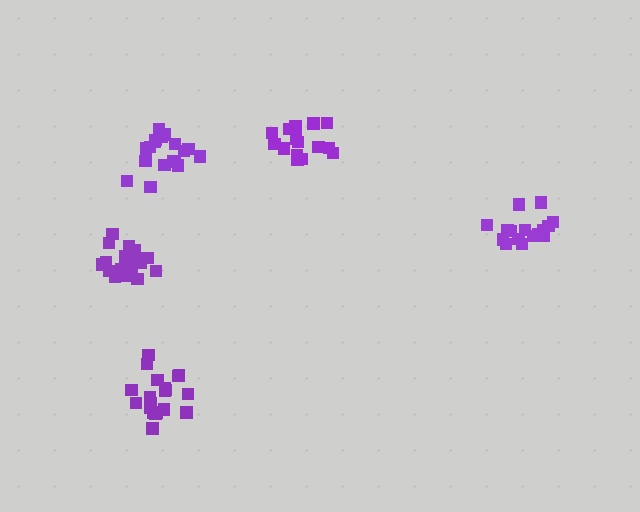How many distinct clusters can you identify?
There are 5 distinct clusters.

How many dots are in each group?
Group 1: 16 dots, Group 2: 15 dots, Group 3: 18 dots, Group 4: 18 dots, Group 5: 20 dots (87 total).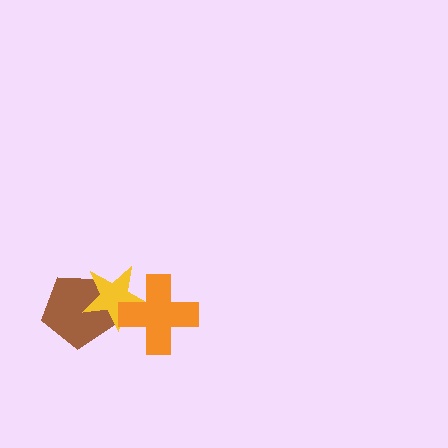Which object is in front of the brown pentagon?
The yellow star is in front of the brown pentagon.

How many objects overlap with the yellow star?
2 objects overlap with the yellow star.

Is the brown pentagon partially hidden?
Yes, it is partially covered by another shape.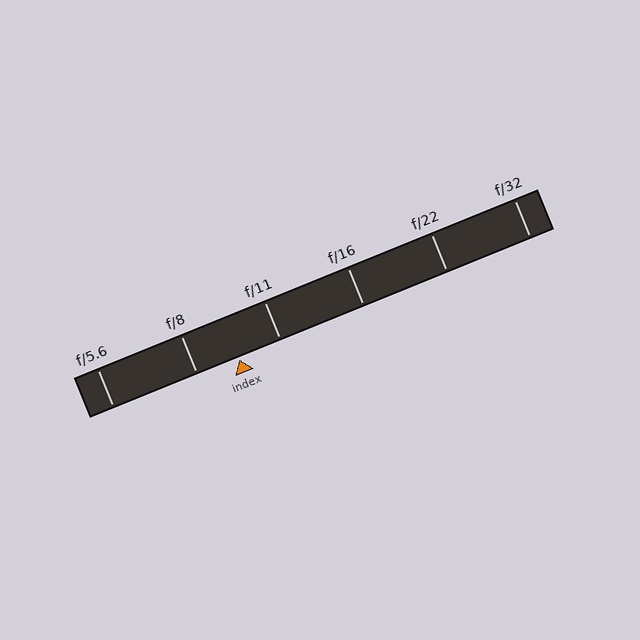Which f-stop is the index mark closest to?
The index mark is closest to f/11.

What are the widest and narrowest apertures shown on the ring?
The widest aperture shown is f/5.6 and the narrowest is f/32.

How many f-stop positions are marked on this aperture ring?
There are 6 f-stop positions marked.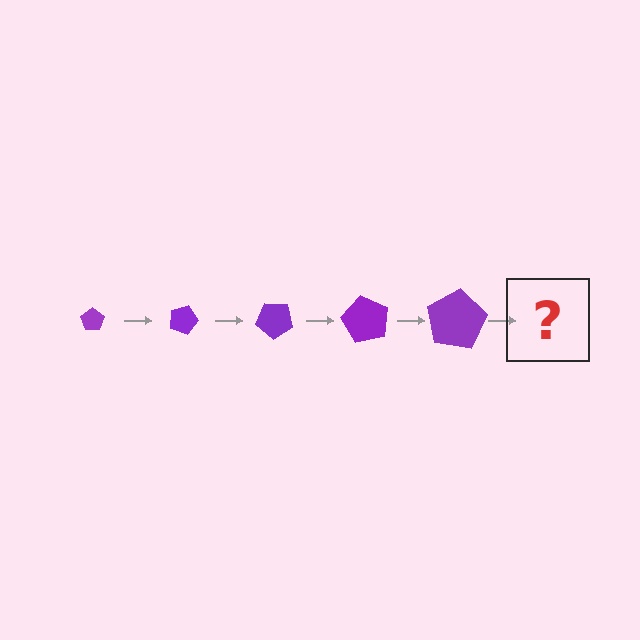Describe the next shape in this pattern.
It should be a pentagon, larger than the previous one and rotated 100 degrees from the start.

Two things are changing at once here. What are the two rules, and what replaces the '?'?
The two rules are that the pentagon grows larger each step and it rotates 20 degrees each step. The '?' should be a pentagon, larger than the previous one and rotated 100 degrees from the start.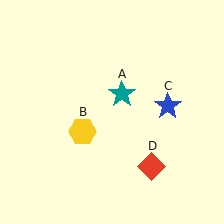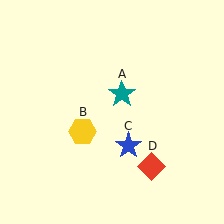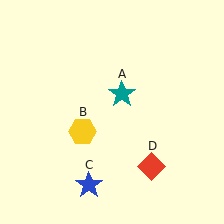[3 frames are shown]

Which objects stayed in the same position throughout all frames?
Teal star (object A) and yellow hexagon (object B) and red diamond (object D) remained stationary.